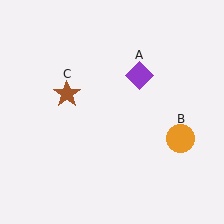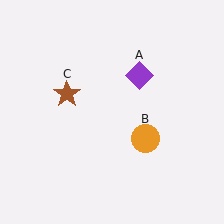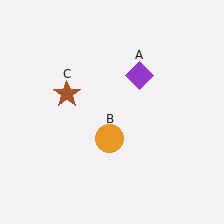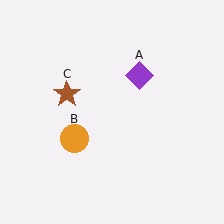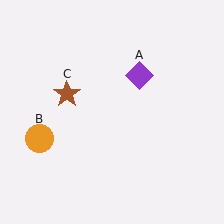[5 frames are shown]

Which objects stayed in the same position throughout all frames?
Purple diamond (object A) and brown star (object C) remained stationary.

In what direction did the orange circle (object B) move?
The orange circle (object B) moved left.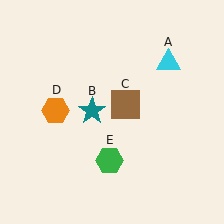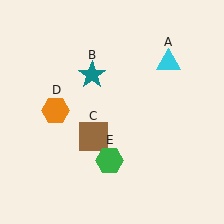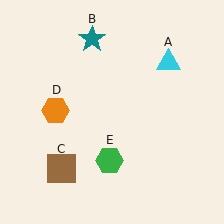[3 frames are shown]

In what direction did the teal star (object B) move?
The teal star (object B) moved up.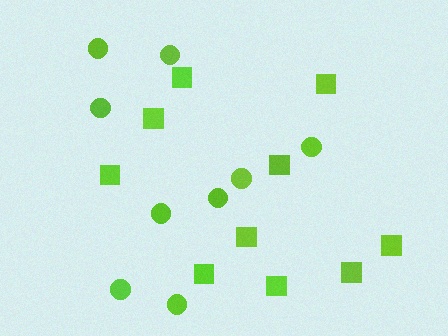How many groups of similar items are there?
There are 2 groups: one group of squares (10) and one group of circles (9).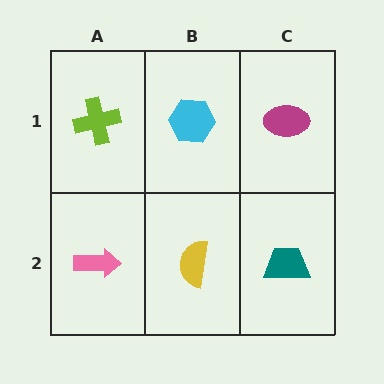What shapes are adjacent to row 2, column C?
A magenta ellipse (row 1, column C), a yellow semicircle (row 2, column B).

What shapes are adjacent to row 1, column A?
A pink arrow (row 2, column A), a cyan hexagon (row 1, column B).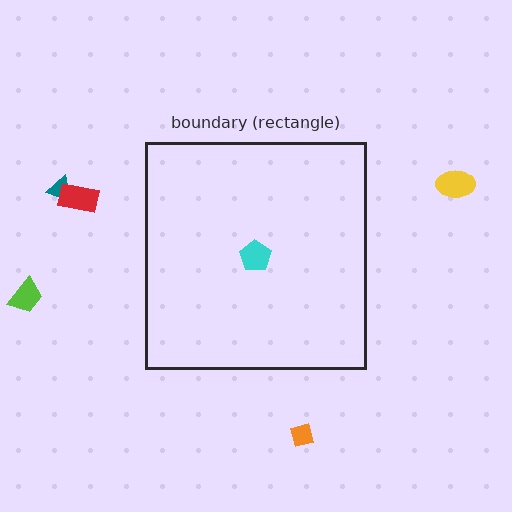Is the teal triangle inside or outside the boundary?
Outside.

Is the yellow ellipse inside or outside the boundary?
Outside.